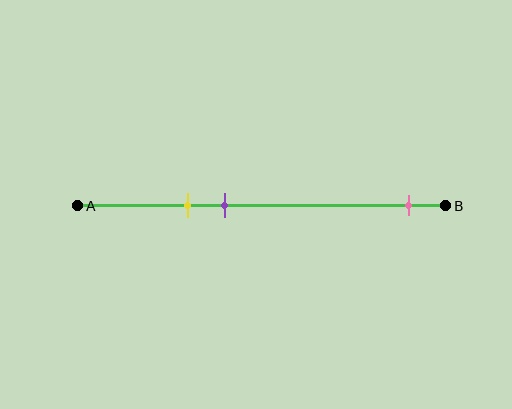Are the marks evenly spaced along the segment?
No, the marks are not evenly spaced.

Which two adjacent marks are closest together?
The yellow and purple marks are the closest adjacent pair.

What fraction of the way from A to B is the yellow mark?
The yellow mark is approximately 30% (0.3) of the way from A to B.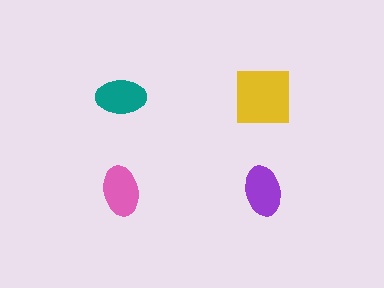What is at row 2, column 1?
A pink ellipse.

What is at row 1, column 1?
A teal ellipse.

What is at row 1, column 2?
A yellow square.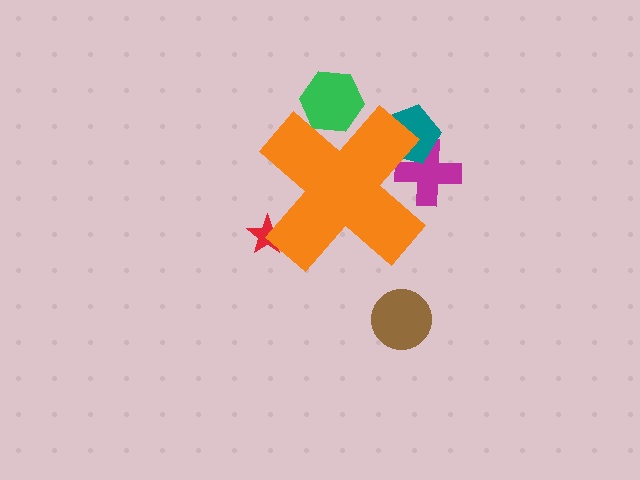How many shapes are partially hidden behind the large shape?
4 shapes are partially hidden.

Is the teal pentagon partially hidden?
Yes, the teal pentagon is partially hidden behind the orange cross.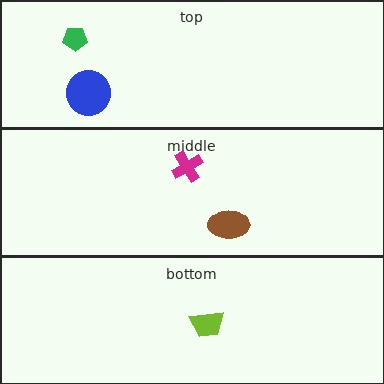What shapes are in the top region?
The green pentagon, the blue circle.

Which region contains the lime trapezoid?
The bottom region.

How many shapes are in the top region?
2.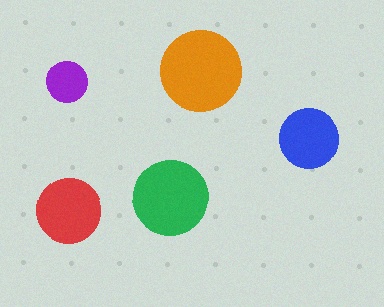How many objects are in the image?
There are 5 objects in the image.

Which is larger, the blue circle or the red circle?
The red one.